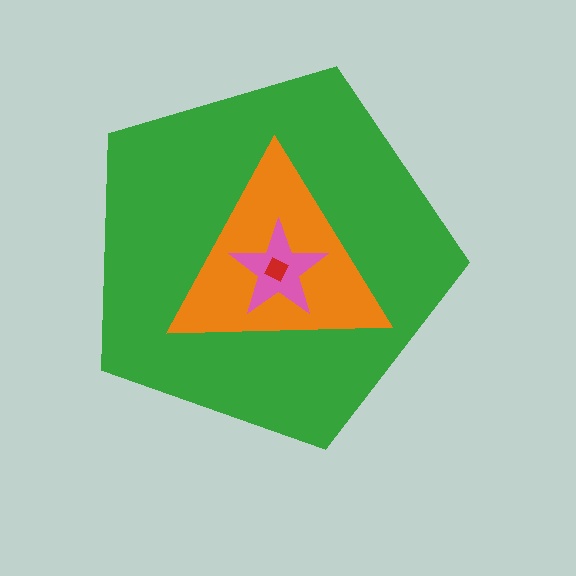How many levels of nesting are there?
4.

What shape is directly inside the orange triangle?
The pink star.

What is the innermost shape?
The red diamond.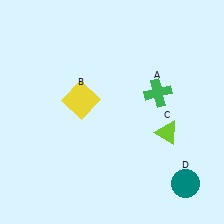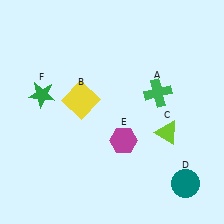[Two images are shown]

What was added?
A magenta hexagon (E), a green star (F) were added in Image 2.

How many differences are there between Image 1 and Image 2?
There are 2 differences between the two images.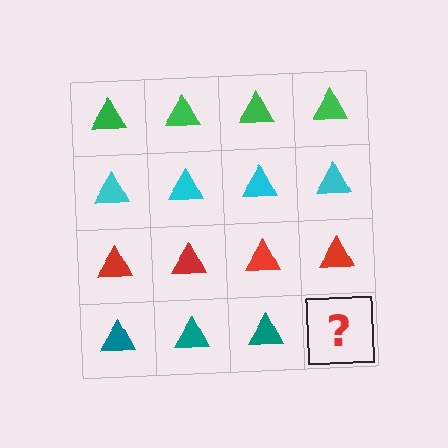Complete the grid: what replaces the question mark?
The question mark should be replaced with a teal triangle.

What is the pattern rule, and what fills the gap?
The rule is that each row has a consistent color. The gap should be filled with a teal triangle.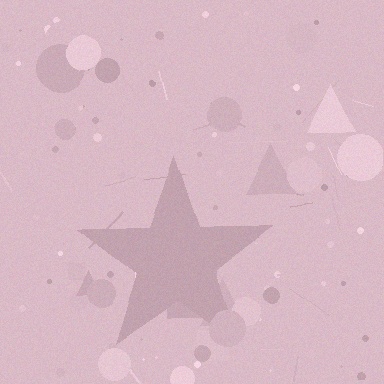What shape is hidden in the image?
A star is hidden in the image.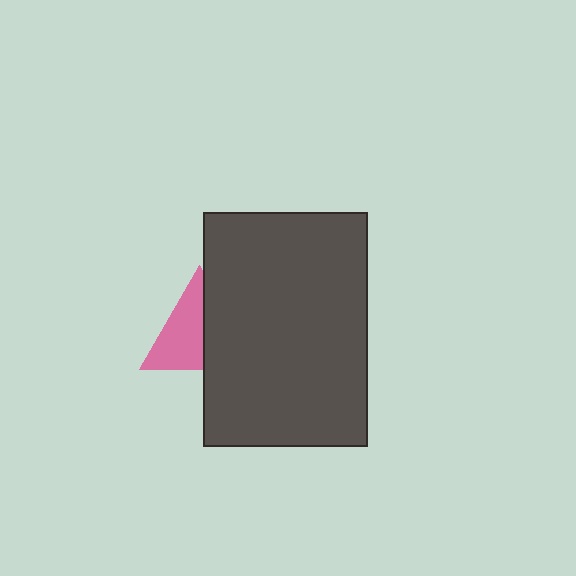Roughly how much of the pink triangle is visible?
About half of it is visible (roughly 56%).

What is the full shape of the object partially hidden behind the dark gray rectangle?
The partially hidden object is a pink triangle.